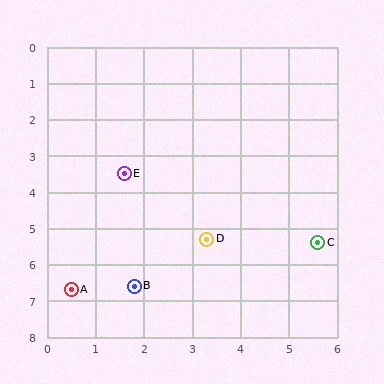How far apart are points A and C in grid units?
Points A and C are about 5.3 grid units apart.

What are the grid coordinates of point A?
Point A is at approximately (0.5, 6.7).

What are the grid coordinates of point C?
Point C is at approximately (5.6, 5.4).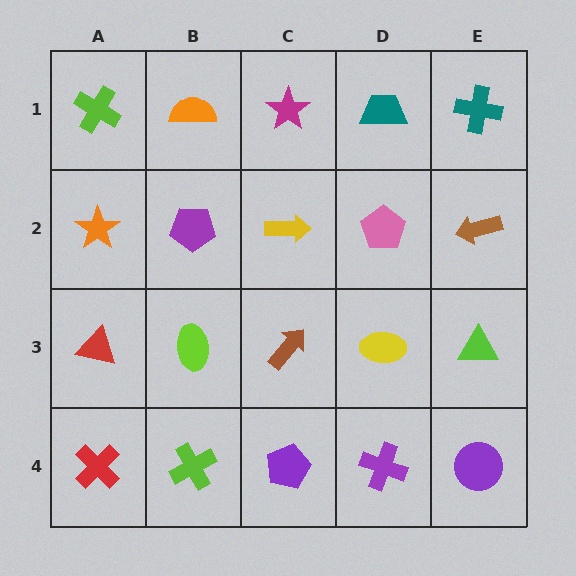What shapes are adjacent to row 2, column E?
A teal cross (row 1, column E), a lime triangle (row 3, column E), a pink pentagon (row 2, column D).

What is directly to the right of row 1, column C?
A teal trapezoid.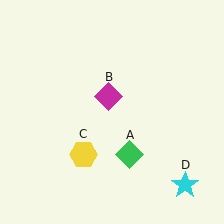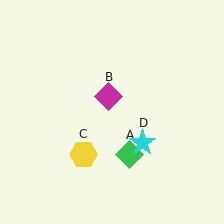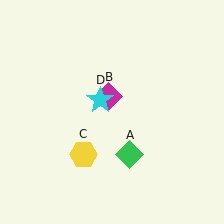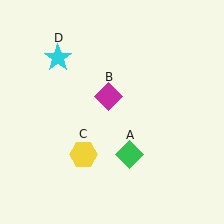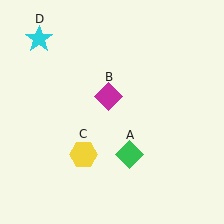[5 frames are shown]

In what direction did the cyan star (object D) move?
The cyan star (object D) moved up and to the left.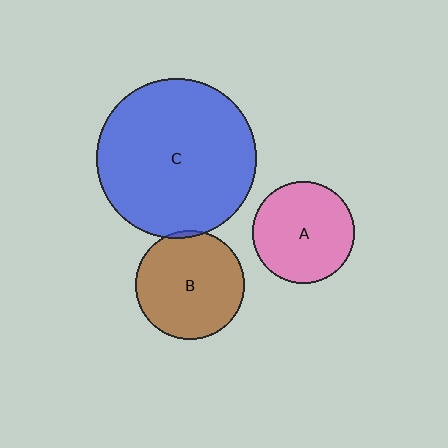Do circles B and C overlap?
Yes.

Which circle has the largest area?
Circle C (blue).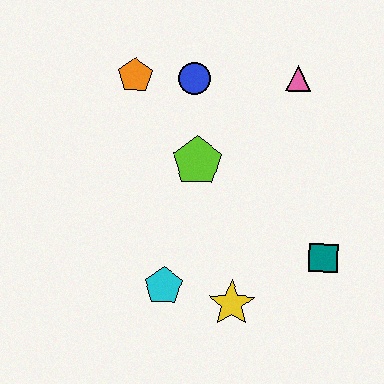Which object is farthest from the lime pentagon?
The teal square is farthest from the lime pentagon.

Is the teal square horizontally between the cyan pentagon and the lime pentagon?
No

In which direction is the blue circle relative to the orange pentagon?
The blue circle is to the right of the orange pentagon.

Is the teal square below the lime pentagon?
Yes